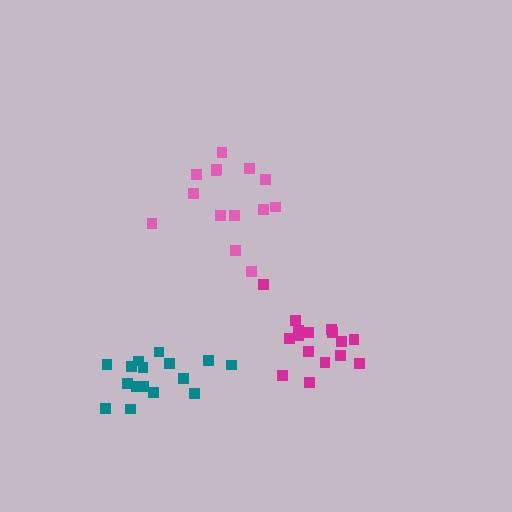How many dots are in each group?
Group 1: 16 dots, Group 2: 14 dots, Group 3: 16 dots (46 total).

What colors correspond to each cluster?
The clusters are colored: teal, pink, magenta.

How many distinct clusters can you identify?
There are 3 distinct clusters.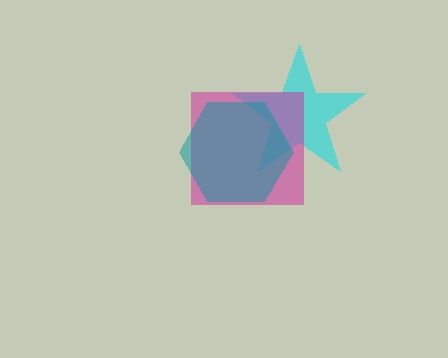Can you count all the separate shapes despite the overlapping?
Yes, there are 3 separate shapes.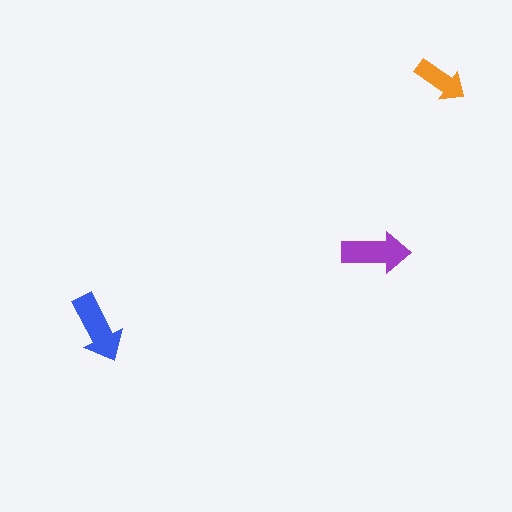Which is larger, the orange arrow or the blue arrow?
The blue one.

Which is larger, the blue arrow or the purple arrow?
The blue one.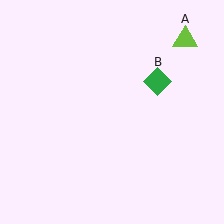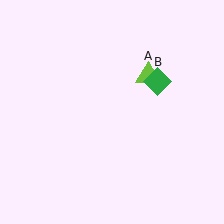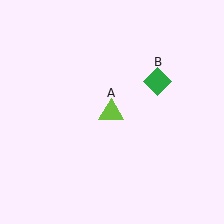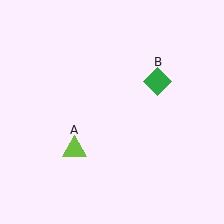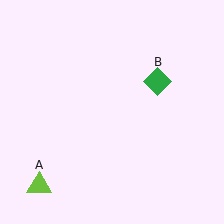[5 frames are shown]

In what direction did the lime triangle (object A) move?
The lime triangle (object A) moved down and to the left.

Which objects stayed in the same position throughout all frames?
Green diamond (object B) remained stationary.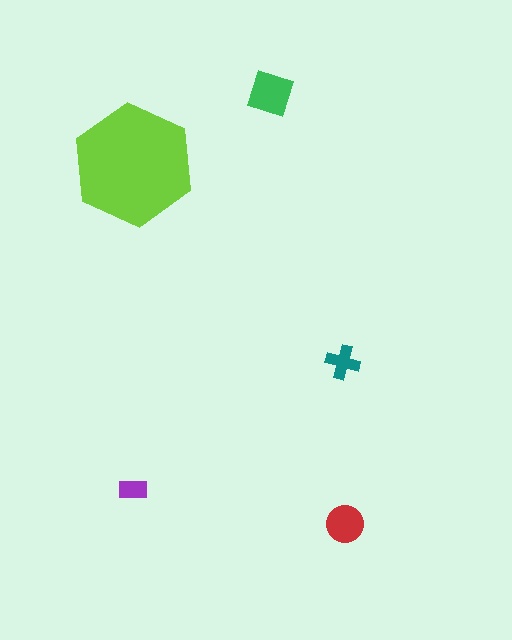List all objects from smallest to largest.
The purple rectangle, the teal cross, the red circle, the green square, the lime hexagon.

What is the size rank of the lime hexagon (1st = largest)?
1st.